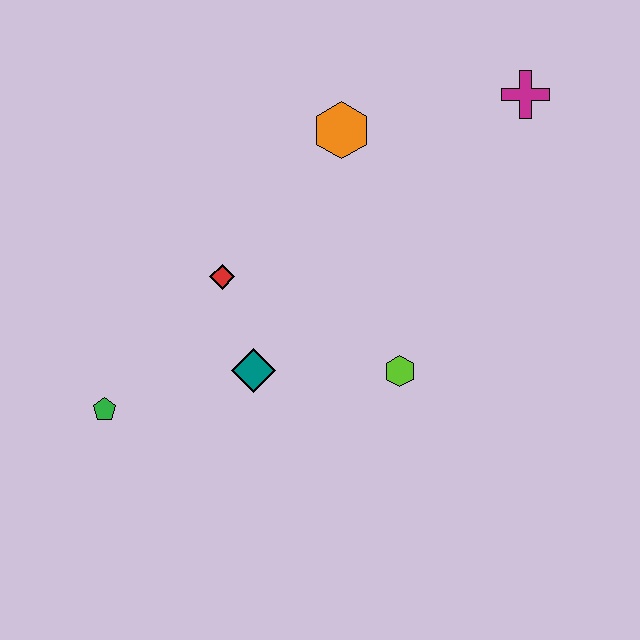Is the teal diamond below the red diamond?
Yes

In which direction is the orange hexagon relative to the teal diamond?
The orange hexagon is above the teal diamond.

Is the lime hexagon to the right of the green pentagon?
Yes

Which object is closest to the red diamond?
The teal diamond is closest to the red diamond.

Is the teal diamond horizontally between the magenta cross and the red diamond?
Yes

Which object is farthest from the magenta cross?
The green pentagon is farthest from the magenta cross.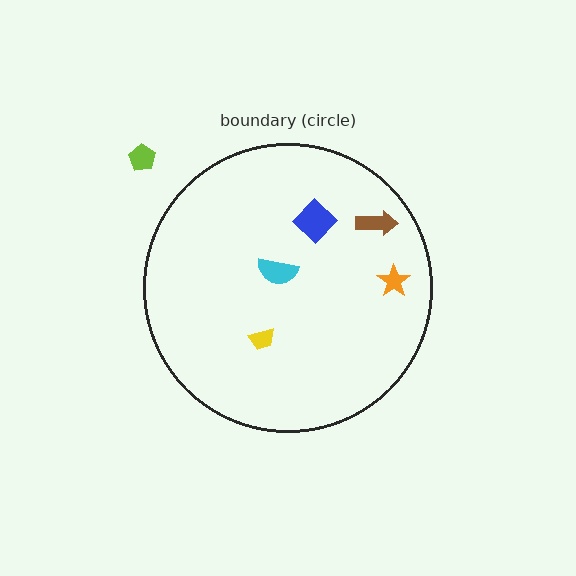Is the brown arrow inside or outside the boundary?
Inside.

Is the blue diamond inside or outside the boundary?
Inside.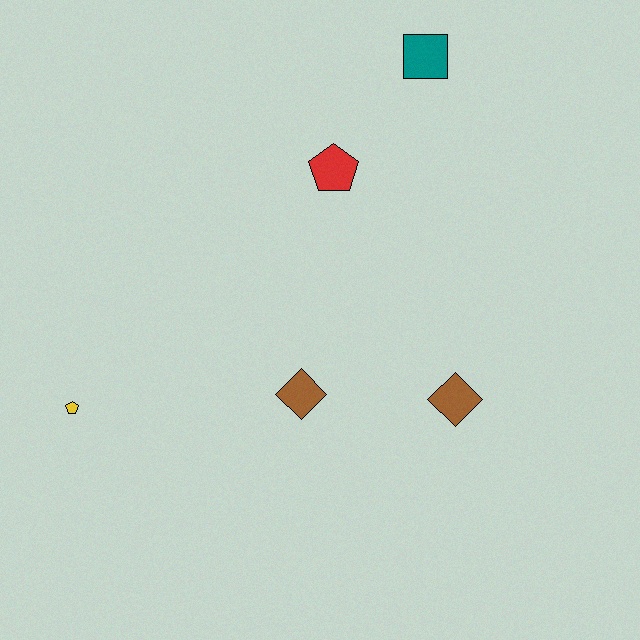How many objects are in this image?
There are 5 objects.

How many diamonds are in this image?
There are 2 diamonds.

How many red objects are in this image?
There is 1 red object.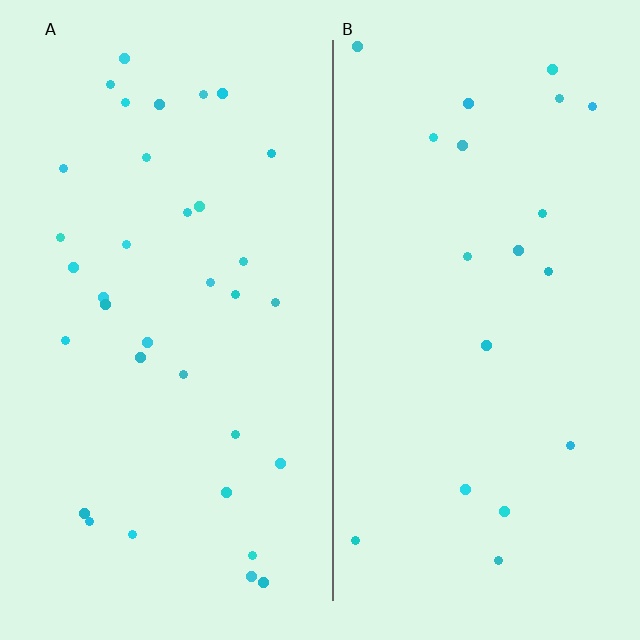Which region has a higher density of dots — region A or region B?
A (the left).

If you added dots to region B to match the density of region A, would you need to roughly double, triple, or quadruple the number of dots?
Approximately double.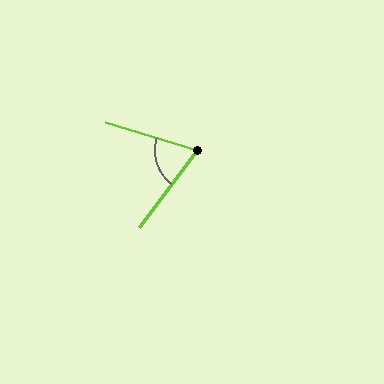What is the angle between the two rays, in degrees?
Approximately 70 degrees.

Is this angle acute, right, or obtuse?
It is acute.